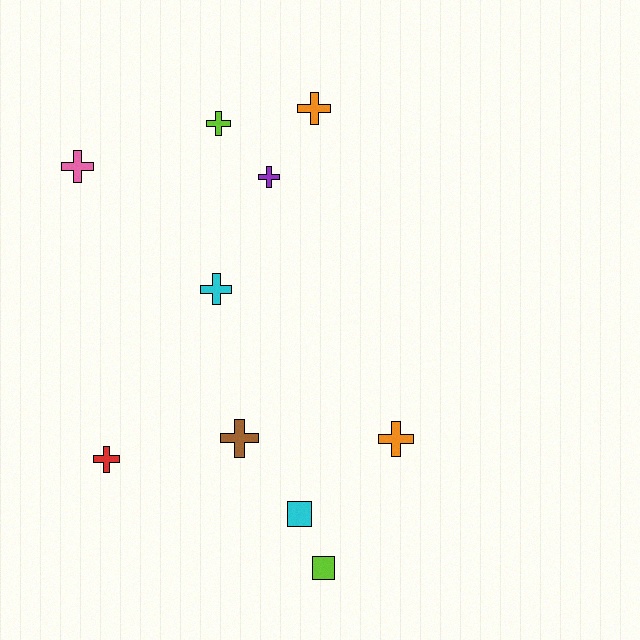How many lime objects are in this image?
There are 2 lime objects.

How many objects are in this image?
There are 10 objects.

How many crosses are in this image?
There are 8 crosses.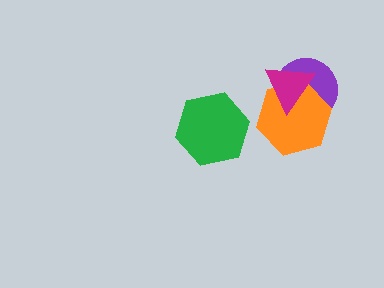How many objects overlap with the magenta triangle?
2 objects overlap with the magenta triangle.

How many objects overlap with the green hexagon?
0 objects overlap with the green hexagon.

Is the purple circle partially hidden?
Yes, it is partially covered by another shape.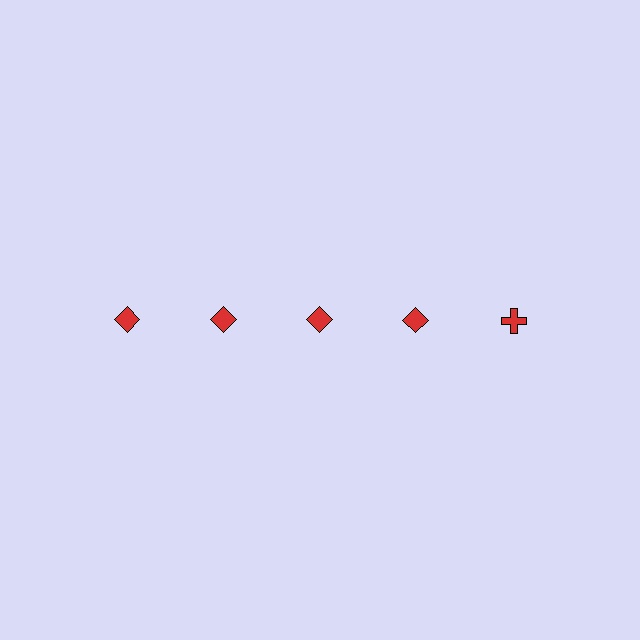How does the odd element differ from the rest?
It has a different shape: cross instead of diamond.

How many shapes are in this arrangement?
There are 5 shapes arranged in a grid pattern.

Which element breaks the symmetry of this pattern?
The red cross in the top row, rightmost column breaks the symmetry. All other shapes are red diamonds.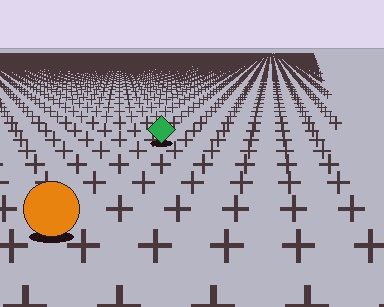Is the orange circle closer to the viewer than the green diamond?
Yes. The orange circle is closer — you can tell from the texture gradient: the ground texture is coarser near it.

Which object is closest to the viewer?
The orange circle is closest. The texture marks near it are larger and more spread out.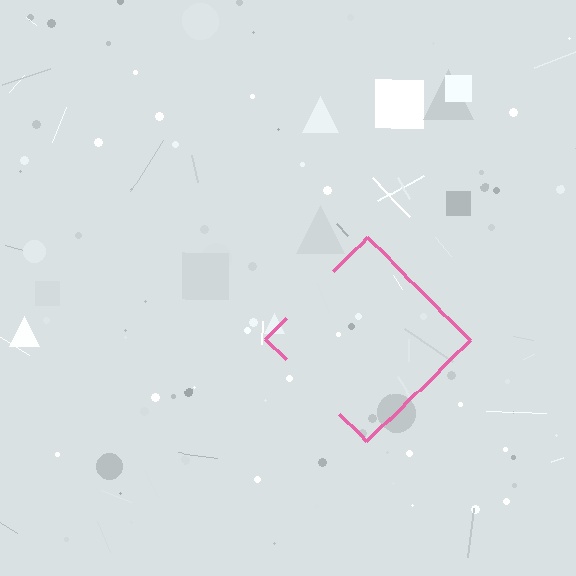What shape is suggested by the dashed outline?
The dashed outline suggests a diamond.